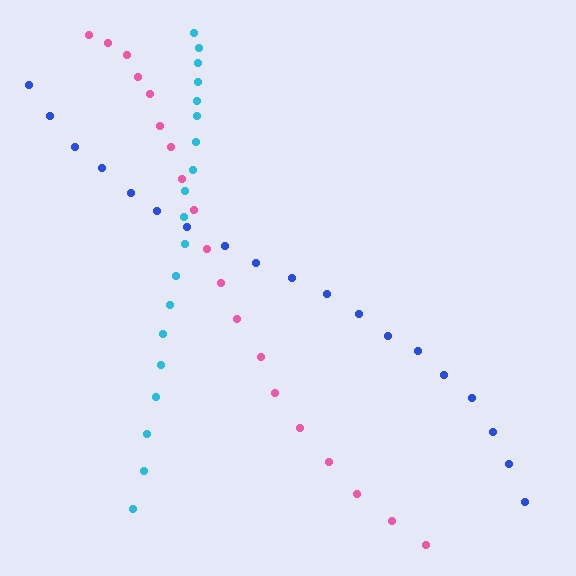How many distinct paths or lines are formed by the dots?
There are 3 distinct paths.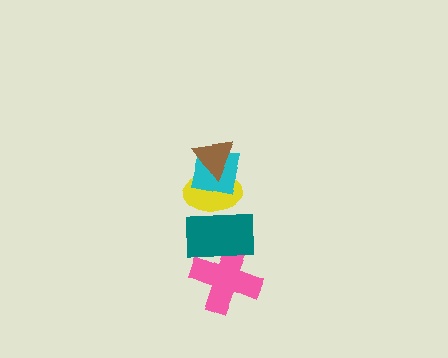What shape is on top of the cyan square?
The brown triangle is on top of the cyan square.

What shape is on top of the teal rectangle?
The yellow ellipse is on top of the teal rectangle.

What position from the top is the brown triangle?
The brown triangle is 1st from the top.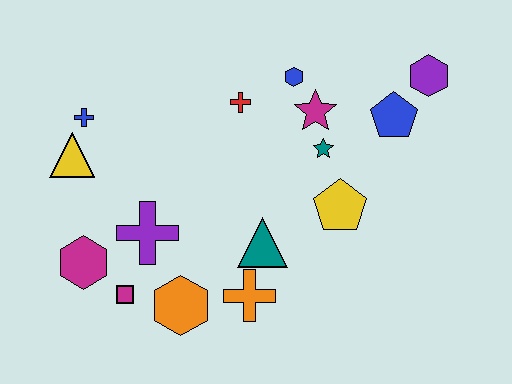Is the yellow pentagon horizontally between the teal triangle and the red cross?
No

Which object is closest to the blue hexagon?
The magenta star is closest to the blue hexagon.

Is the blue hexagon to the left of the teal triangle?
No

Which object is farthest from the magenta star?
The magenta hexagon is farthest from the magenta star.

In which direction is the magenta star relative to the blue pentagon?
The magenta star is to the left of the blue pentagon.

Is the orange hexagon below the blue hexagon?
Yes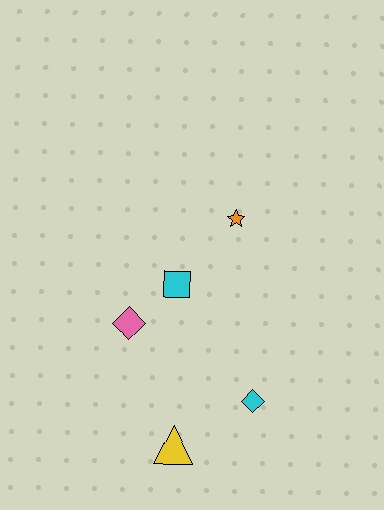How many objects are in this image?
There are 5 objects.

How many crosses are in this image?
There are no crosses.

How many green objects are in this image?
There are no green objects.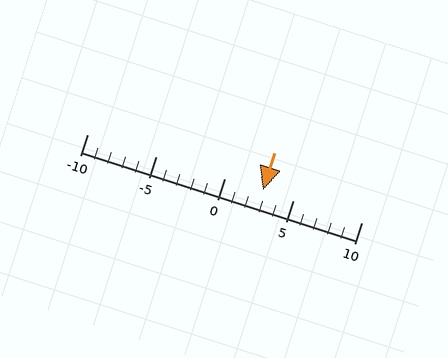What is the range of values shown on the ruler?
The ruler shows values from -10 to 10.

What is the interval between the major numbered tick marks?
The major tick marks are spaced 5 units apart.